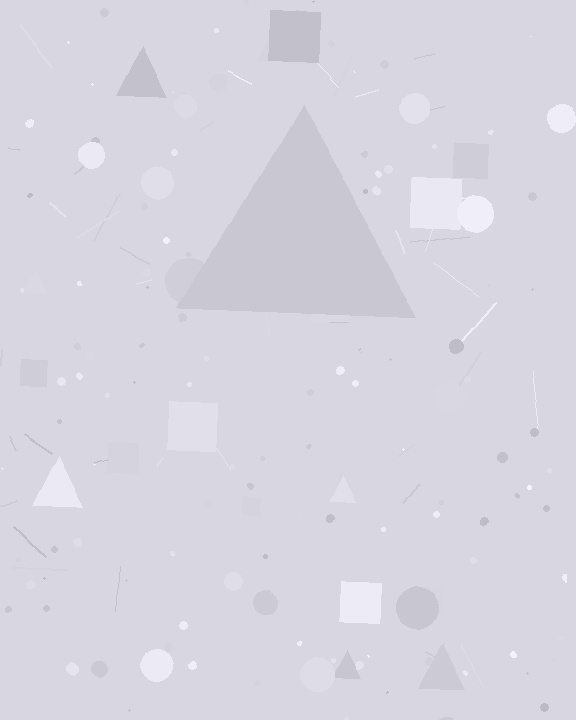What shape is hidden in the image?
A triangle is hidden in the image.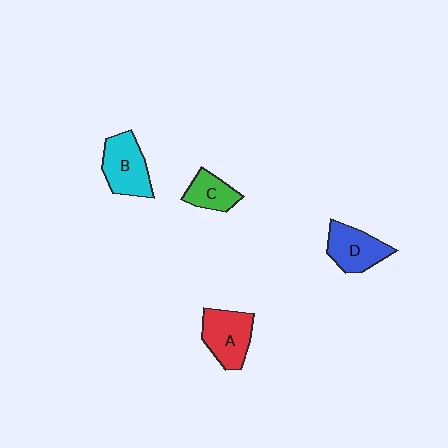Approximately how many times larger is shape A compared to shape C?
Approximately 1.5 times.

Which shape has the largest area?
Shape B (cyan).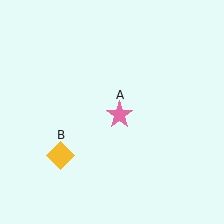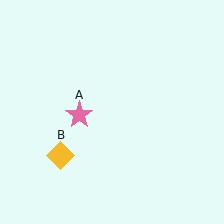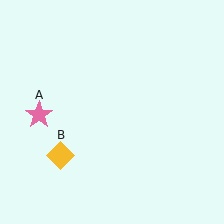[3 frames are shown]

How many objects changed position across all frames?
1 object changed position: pink star (object A).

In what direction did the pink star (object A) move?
The pink star (object A) moved left.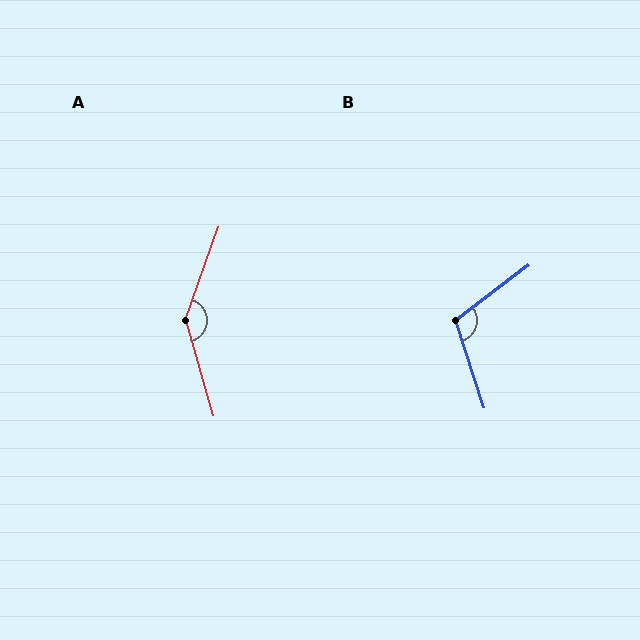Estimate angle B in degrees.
Approximately 109 degrees.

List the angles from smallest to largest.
B (109°), A (144°).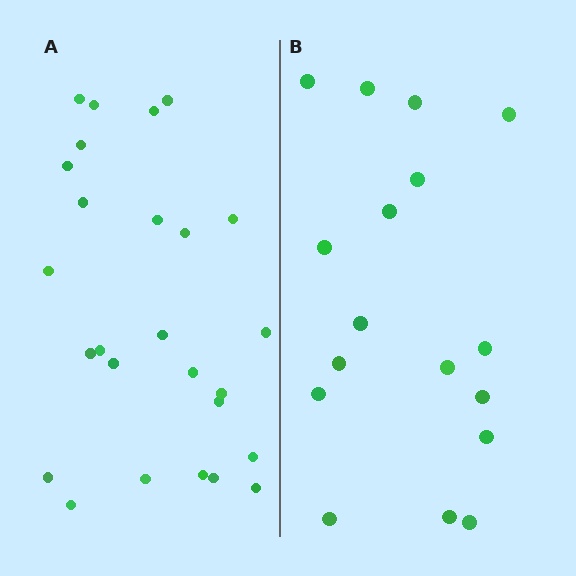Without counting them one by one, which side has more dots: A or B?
Region A (the left region) has more dots.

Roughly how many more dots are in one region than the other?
Region A has roughly 8 or so more dots than region B.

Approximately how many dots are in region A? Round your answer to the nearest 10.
About 30 dots. (The exact count is 26, which rounds to 30.)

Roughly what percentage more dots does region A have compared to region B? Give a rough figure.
About 55% more.